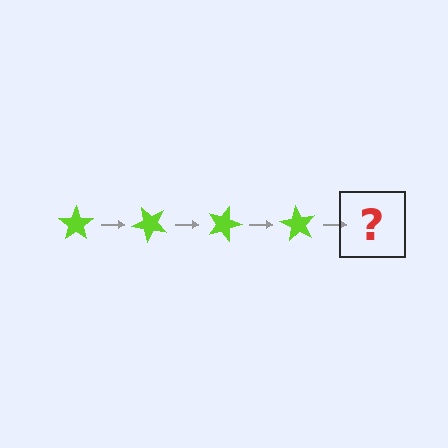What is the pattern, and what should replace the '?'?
The pattern is that the star rotates 45 degrees each step. The '?' should be a lime star rotated 180 degrees.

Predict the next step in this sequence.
The next step is a lime star rotated 180 degrees.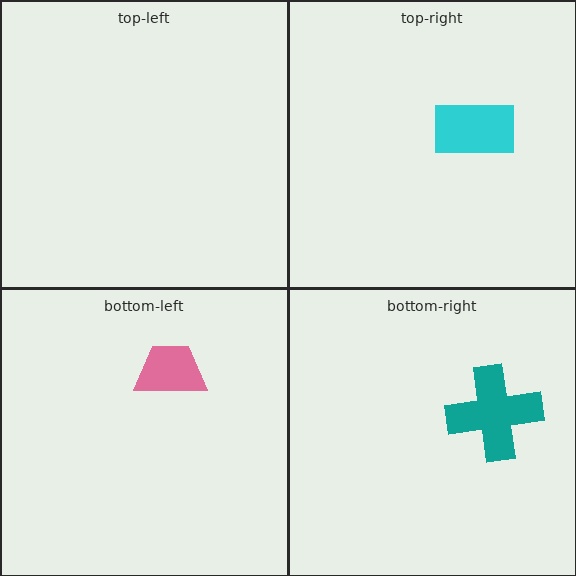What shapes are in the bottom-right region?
The teal cross.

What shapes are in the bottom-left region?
The pink trapezoid.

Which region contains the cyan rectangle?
The top-right region.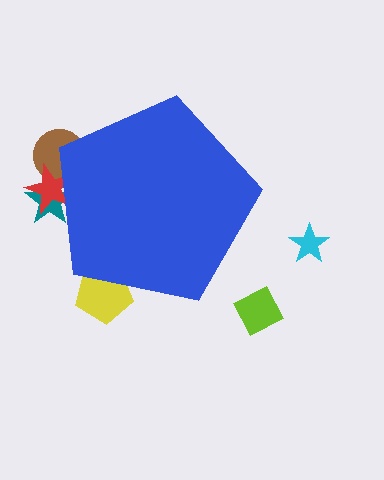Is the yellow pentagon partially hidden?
Yes, the yellow pentagon is partially hidden behind the blue pentagon.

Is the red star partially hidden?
Yes, the red star is partially hidden behind the blue pentagon.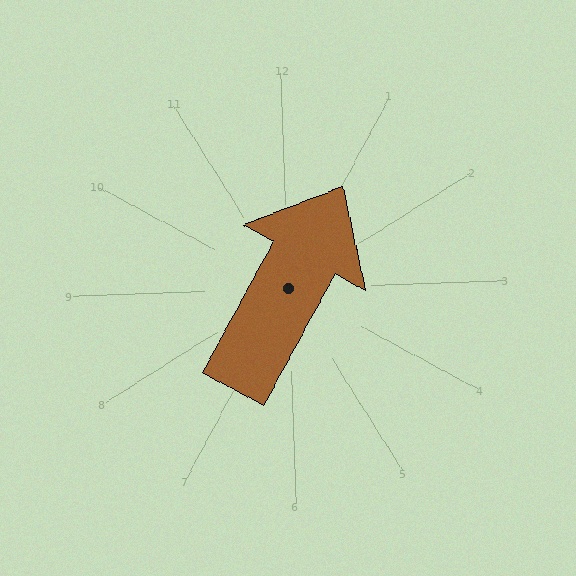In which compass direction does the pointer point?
Northeast.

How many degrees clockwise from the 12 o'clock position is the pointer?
Approximately 30 degrees.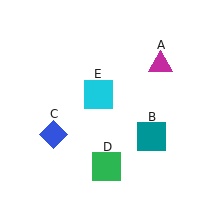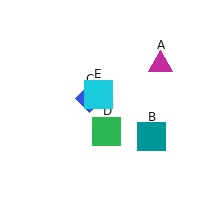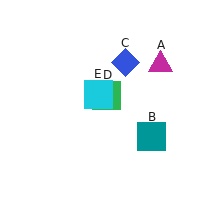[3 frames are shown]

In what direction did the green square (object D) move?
The green square (object D) moved up.